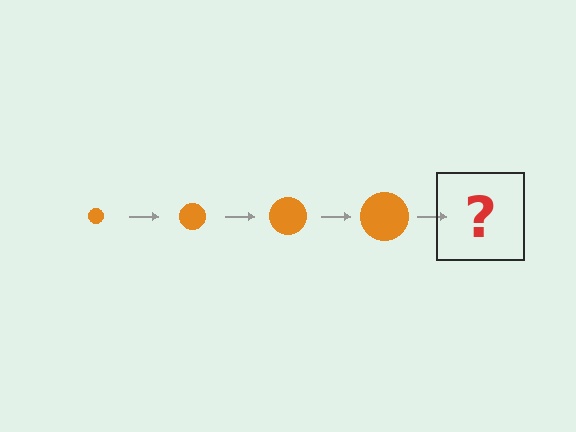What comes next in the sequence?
The next element should be an orange circle, larger than the previous one.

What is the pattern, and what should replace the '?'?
The pattern is that the circle gets progressively larger each step. The '?' should be an orange circle, larger than the previous one.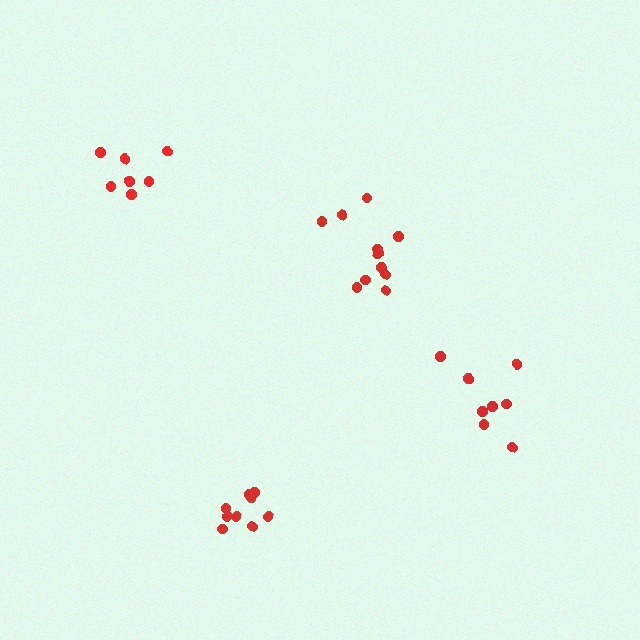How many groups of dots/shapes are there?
There are 4 groups.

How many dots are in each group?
Group 1: 9 dots, Group 2: 11 dots, Group 3: 7 dots, Group 4: 8 dots (35 total).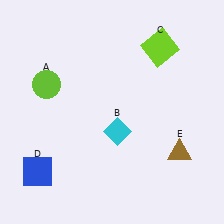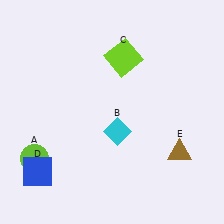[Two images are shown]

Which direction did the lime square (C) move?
The lime square (C) moved left.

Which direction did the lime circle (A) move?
The lime circle (A) moved down.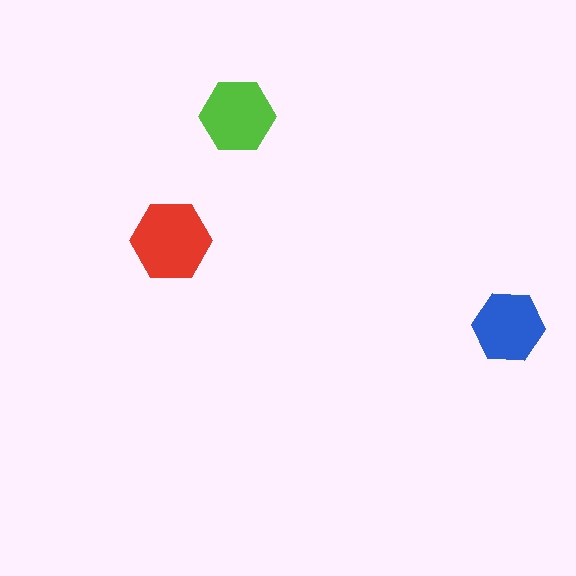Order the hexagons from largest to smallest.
the red one, the lime one, the blue one.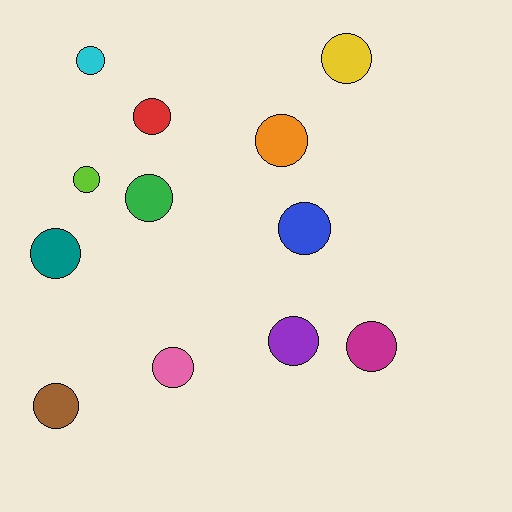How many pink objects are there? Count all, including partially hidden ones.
There is 1 pink object.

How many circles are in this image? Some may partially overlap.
There are 12 circles.